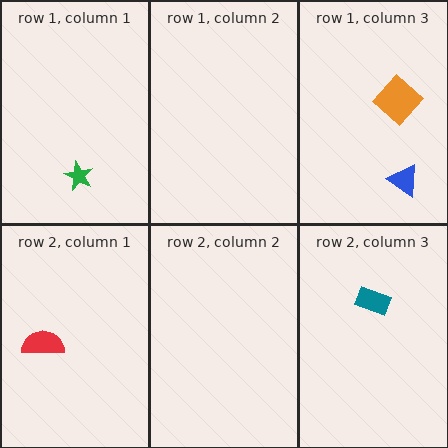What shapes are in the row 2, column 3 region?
The teal rectangle.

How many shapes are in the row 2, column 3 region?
1.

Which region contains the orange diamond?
The row 1, column 3 region.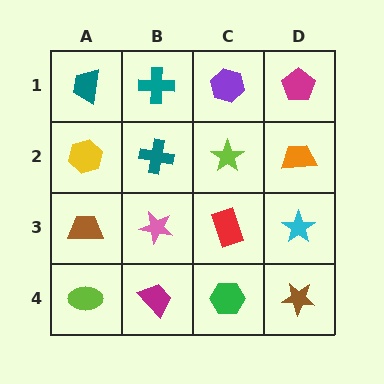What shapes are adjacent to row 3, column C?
A lime star (row 2, column C), a green hexagon (row 4, column C), a pink star (row 3, column B), a cyan star (row 3, column D).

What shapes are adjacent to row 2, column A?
A teal trapezoid (row 1, column A), a brown trapezoid (row 3, column A), a teal cross (row 2, column B).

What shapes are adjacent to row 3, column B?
A teal cross (row 2, column B), a magenta trapezoid (row 4, column B), a brown trapezoid (row 3, column A), a red rectangle (row 3, column C).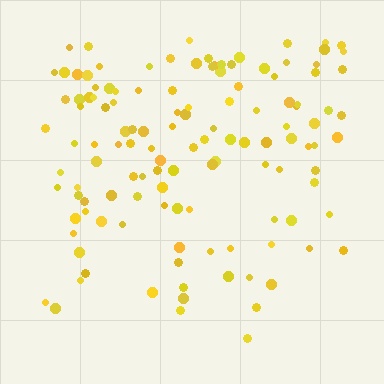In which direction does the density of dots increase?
From bottom to top, with the top side densest.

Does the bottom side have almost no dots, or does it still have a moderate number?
Still a moderate number, just noticeably fewer than the top.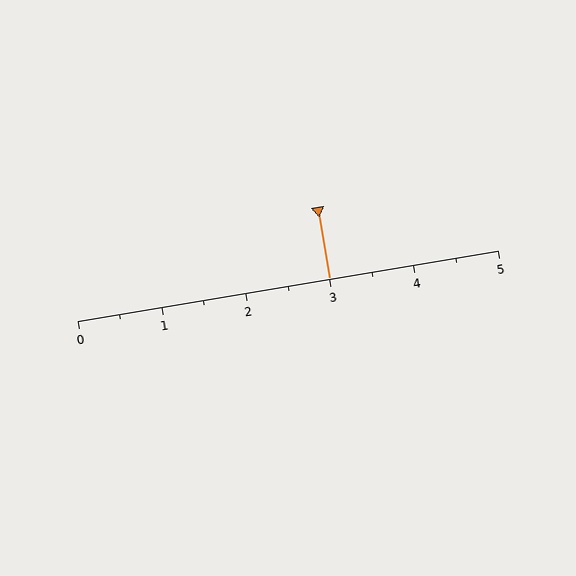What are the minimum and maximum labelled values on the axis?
The axis runs from 0 to 5.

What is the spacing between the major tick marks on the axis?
The major ticks are spaced 1 apart.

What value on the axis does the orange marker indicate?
The marker indicates approximately 3.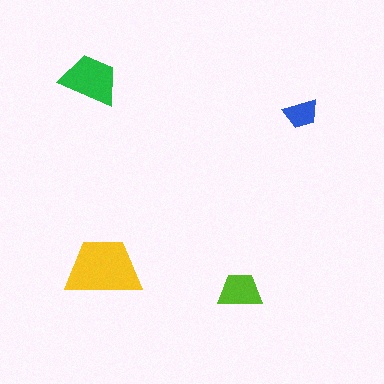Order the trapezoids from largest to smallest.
the yellow one, the green one, the lime one, the blue one.